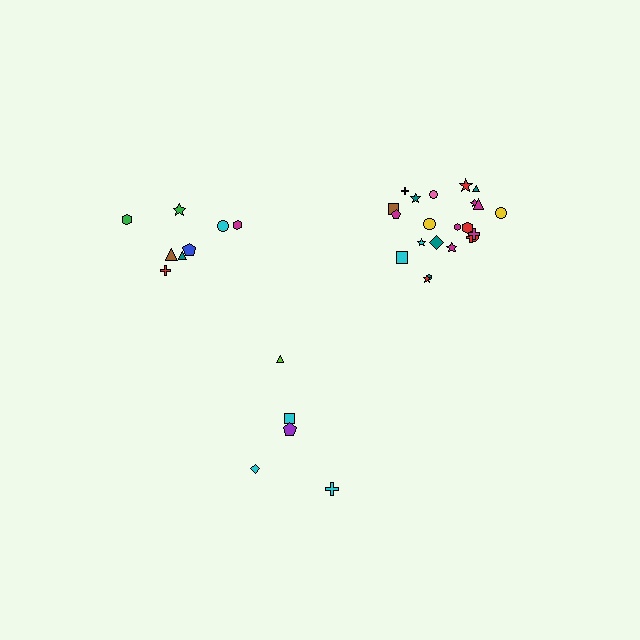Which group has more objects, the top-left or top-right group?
The top-right group.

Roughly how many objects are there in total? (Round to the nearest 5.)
Roughly 35 objects in total.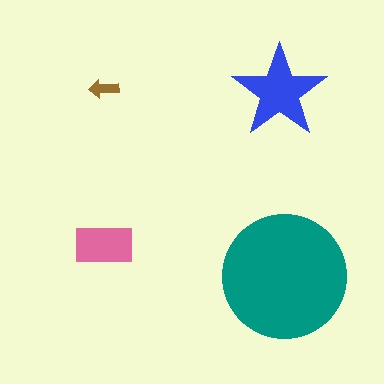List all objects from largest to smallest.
The teal circle, the blue star, the pink rectangle, the brown arrow.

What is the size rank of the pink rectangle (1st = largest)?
3rd.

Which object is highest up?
The brown arrow is topmost.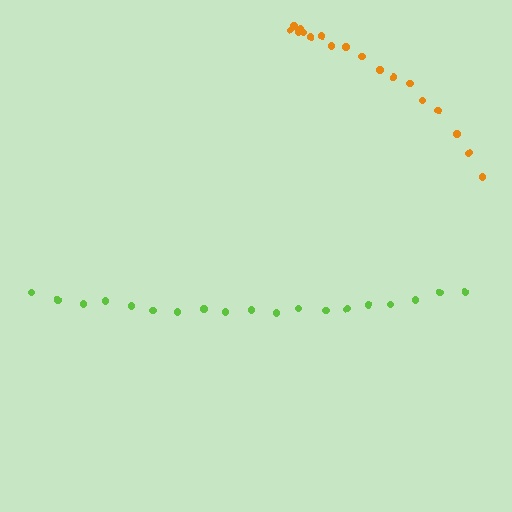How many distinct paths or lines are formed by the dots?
There are 2 distinct paths.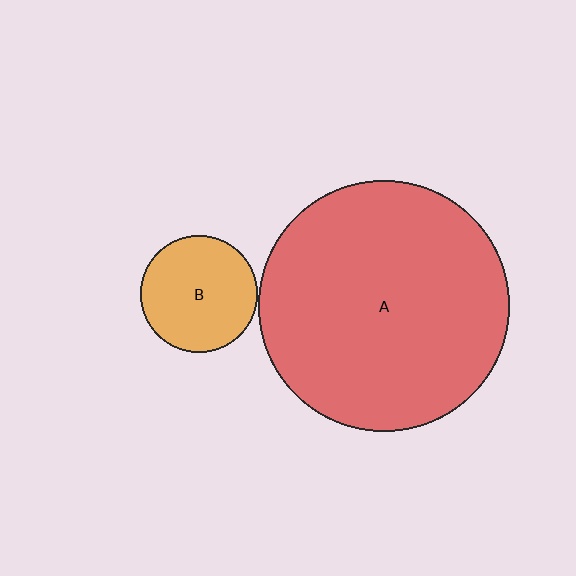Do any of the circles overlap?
No, none of the circles overlap.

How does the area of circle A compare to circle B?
Approximately 4.6 times.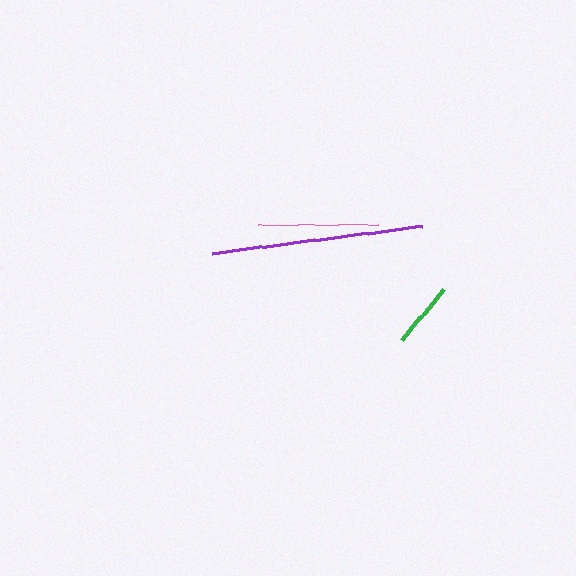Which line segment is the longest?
The purple line is the longest at approximately 213 pixels.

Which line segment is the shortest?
The green line is the shortest at approximately 67 pixels.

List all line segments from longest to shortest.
From longest to shortest: purple, pink, green.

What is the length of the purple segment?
The purple segment is approximately 213 pixels long.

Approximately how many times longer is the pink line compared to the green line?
The pink line is approximately 1.8 times the length of the green line.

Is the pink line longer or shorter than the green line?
The pink line is longer than the green line.